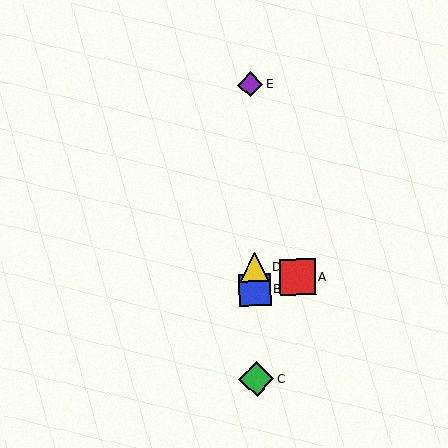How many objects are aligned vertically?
4 objects (B, C, D, E) are aligned vertically.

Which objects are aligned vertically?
Objects B, C, D, E are aligned vertically.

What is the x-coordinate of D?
Object D is at x≈254.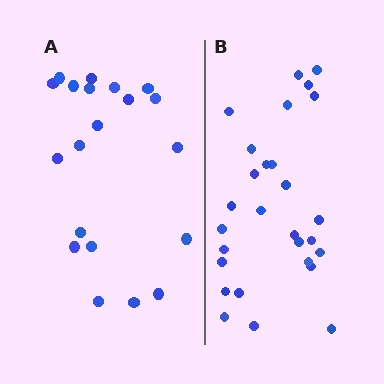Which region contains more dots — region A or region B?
Region B (the right region) has more dots.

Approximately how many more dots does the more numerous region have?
Region B has roughly 8 or so more dots than region A.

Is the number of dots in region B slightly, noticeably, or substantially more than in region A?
Region B has noticeably more, but not dramatically so. The ratio is roughly 1.4 to 1.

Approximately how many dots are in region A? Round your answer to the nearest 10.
About 20 dots.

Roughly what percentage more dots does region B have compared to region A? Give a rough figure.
About 40% more.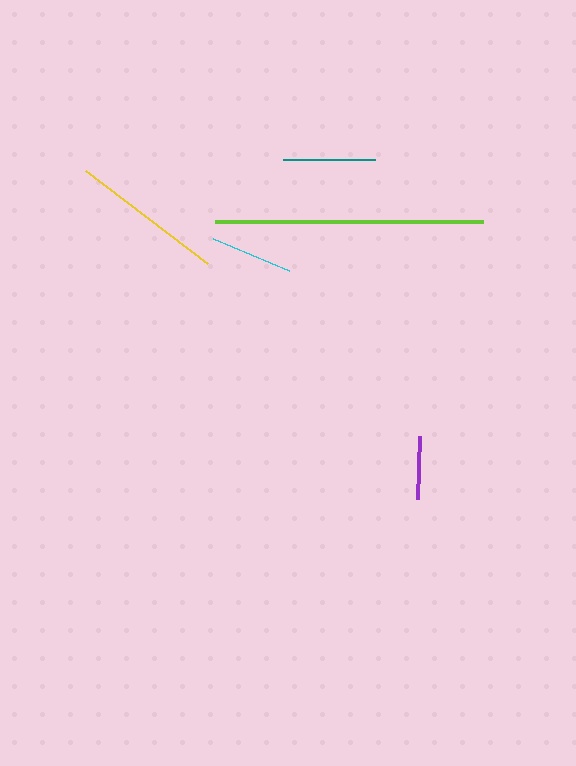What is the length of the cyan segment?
The cyan segment is approximately 82 pixels long.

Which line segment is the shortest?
The purple line is the shortest at approximately 62 pixels.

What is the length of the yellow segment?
The yellow segment is approximately 153 pixels long.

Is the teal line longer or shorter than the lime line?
The lime line is longer than the teal line.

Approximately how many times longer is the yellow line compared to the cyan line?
The yellow line is approximately 1.9 times the length of the cyan line.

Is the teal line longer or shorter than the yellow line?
The yellow line is longer than the teal line.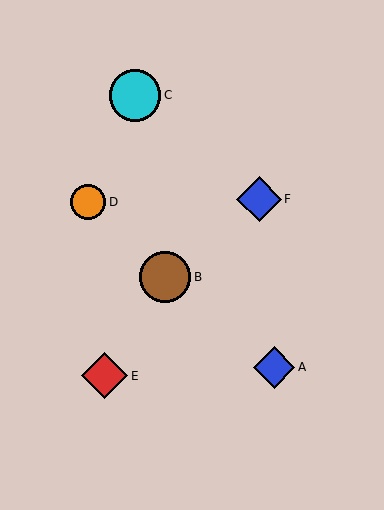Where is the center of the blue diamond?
The center of the blue diamond is at (274, 367).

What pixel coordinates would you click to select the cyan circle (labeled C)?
Click at (135, 95) to select the cyan circle C.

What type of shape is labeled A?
Shape A is a blue diamond.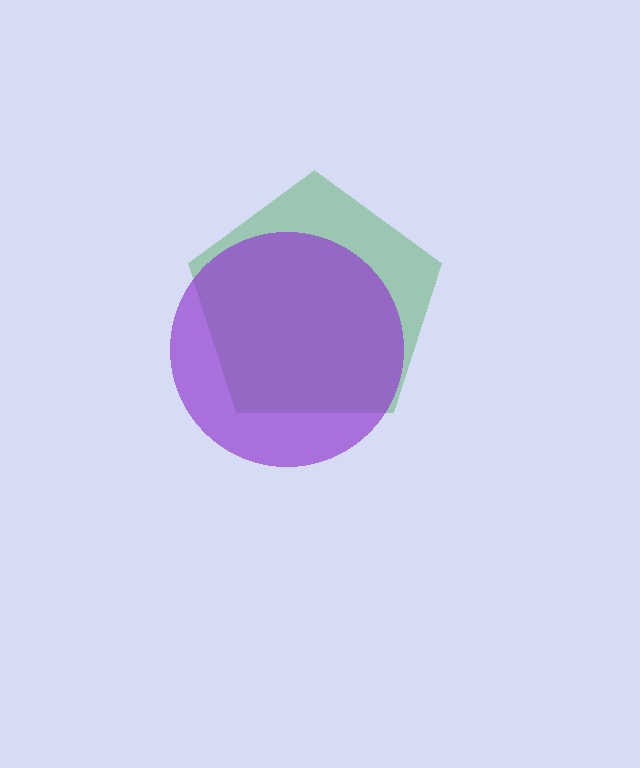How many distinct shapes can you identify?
There are 2 distinct shapes: a green pentagon, a purple circle.